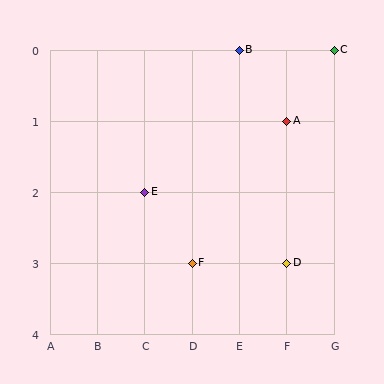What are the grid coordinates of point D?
Point D is at grid coordinates (F, 3).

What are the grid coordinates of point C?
Point C is at grid coordinates (G, 0).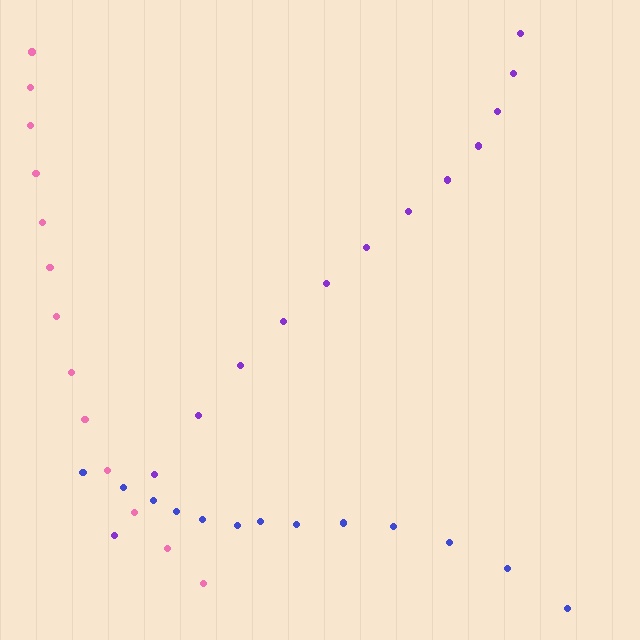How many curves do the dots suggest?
There are 3 distinct paths.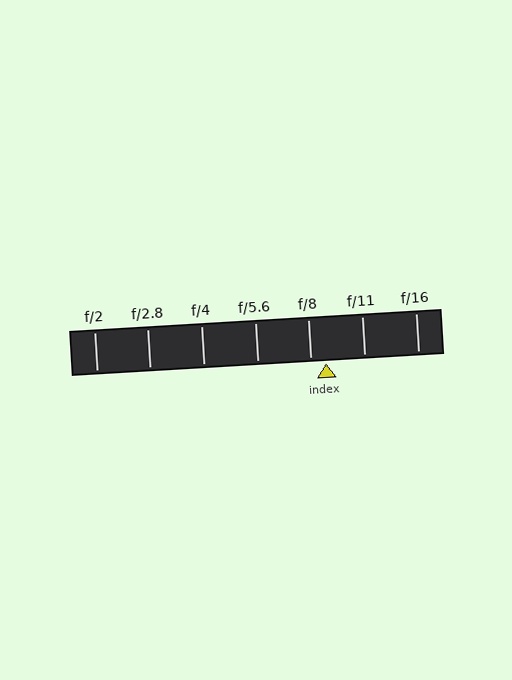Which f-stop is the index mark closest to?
The index mark is closest to f/8.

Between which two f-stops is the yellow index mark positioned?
The index mark is between f/8 and f/11.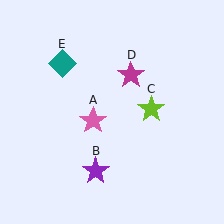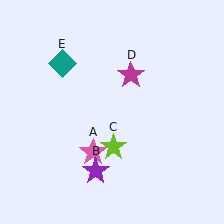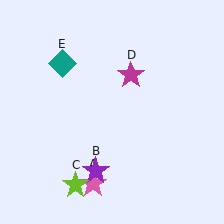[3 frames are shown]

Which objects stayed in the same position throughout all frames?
Purple star (object B) and magenta star (object D) and teal diamond (object E) remained stationary.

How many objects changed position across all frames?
2 objects changed position: pink star (object A), lime star (object C).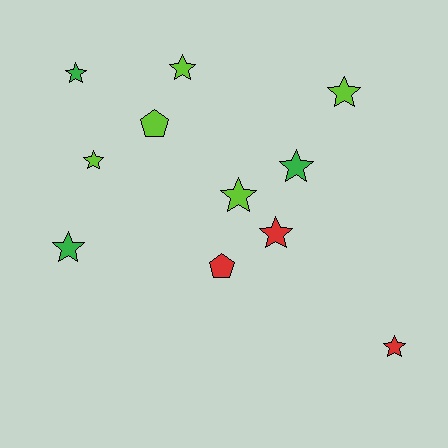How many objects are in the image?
There are 11 objects.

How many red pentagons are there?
There is 1 red pentagon.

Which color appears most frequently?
Lime, with 5 objects.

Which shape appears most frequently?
Star, with 9 objects.